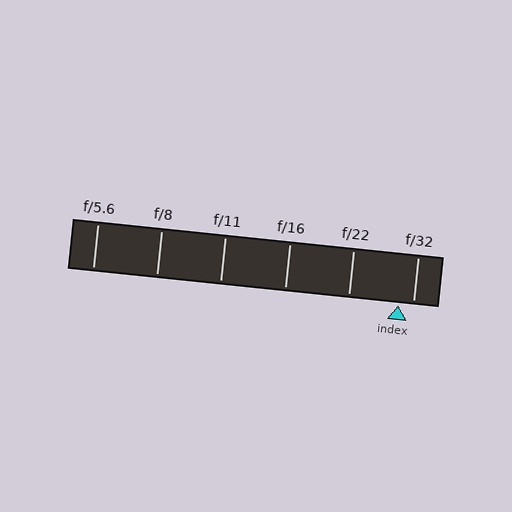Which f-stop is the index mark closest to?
The index mark is closest to f/32.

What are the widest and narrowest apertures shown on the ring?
The widest aperture shown is f/5.6 and the narrowest is f/32.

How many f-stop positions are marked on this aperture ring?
There are 6 f-stop positions marked.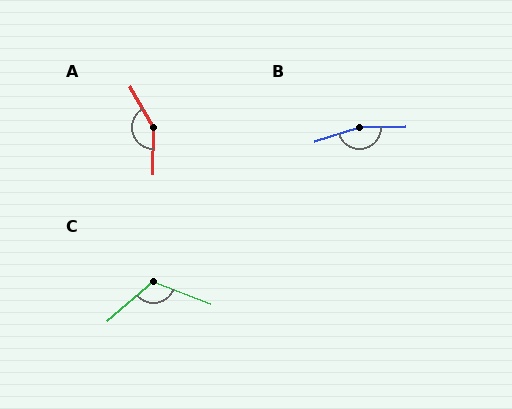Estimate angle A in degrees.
Approximately 150 degrees.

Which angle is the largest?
B, at approximately 164 degrees.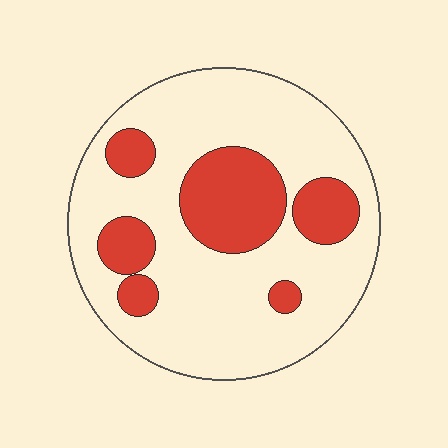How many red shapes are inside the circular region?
6.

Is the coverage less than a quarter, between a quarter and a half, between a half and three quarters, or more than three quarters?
Between a quarter and a half.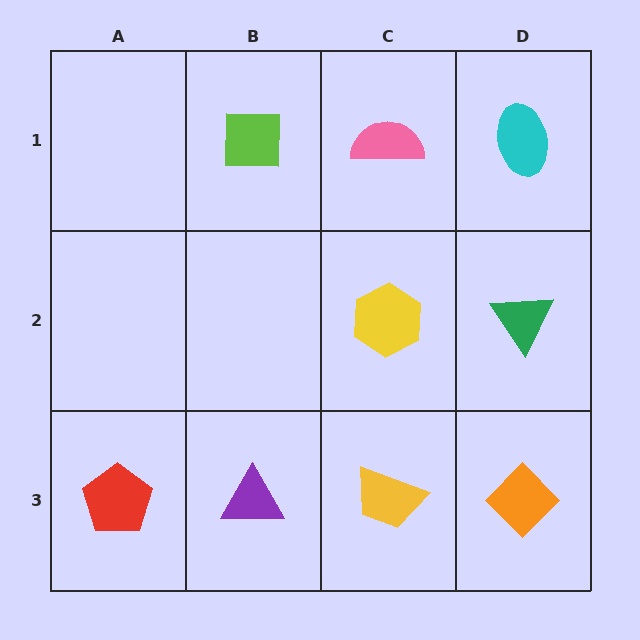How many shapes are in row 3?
4 shapes.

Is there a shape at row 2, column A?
No, that cell is empty.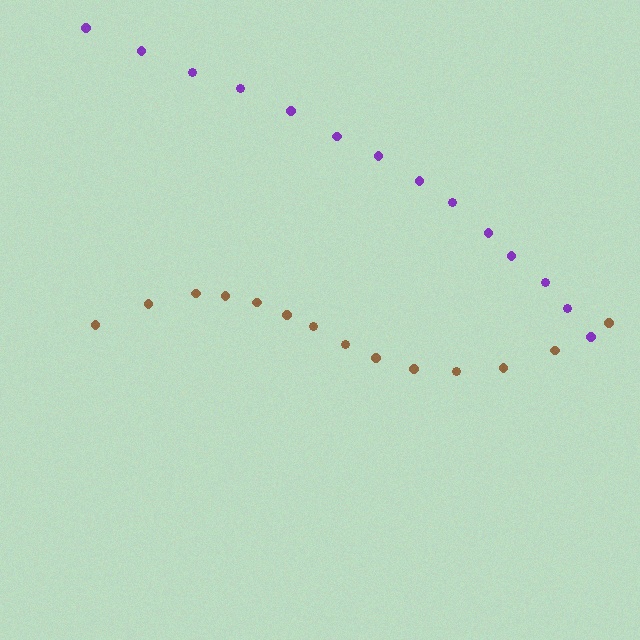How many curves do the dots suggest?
There are 2 distinct paths.